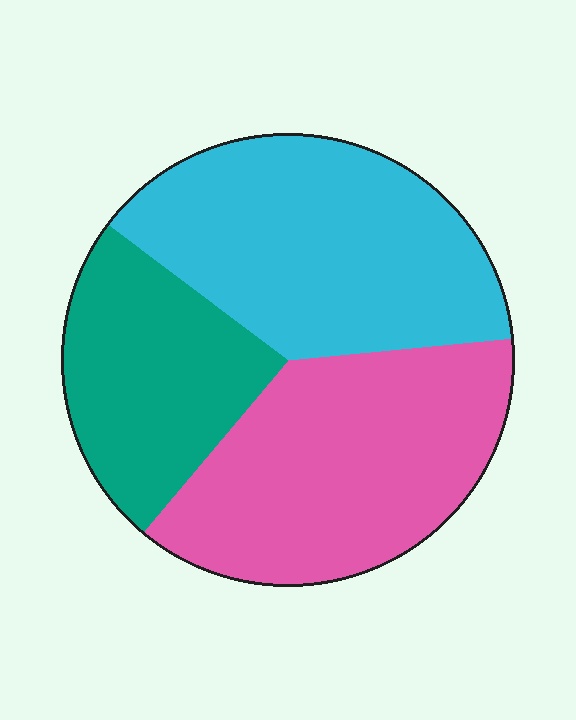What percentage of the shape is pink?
Pink takes up between a third and a half of the shape.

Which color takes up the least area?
Teal, at roughly 25%.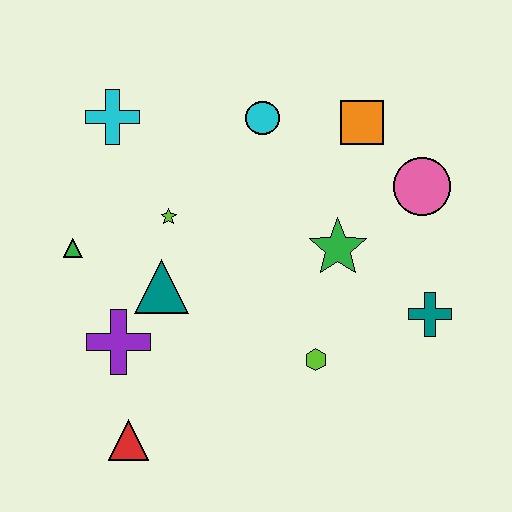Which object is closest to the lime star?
The teal triangle is closest to the lime star.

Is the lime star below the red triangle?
No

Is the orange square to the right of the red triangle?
Yes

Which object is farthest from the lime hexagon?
The cyan cross is farthest from the lime hexagon.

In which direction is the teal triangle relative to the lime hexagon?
The teal triangle is to the left of the lime hexagon.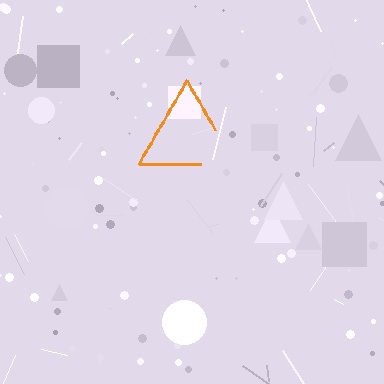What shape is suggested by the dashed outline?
The dashed outline suggests a triangle.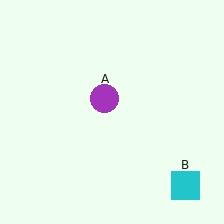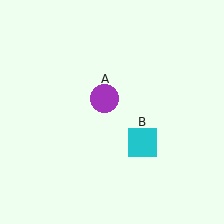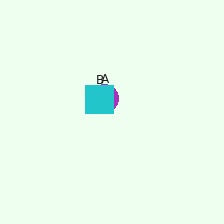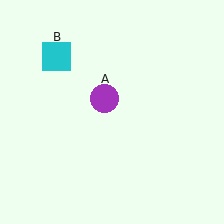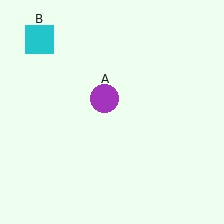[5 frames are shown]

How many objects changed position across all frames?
1 object changed position: cyan square (object B).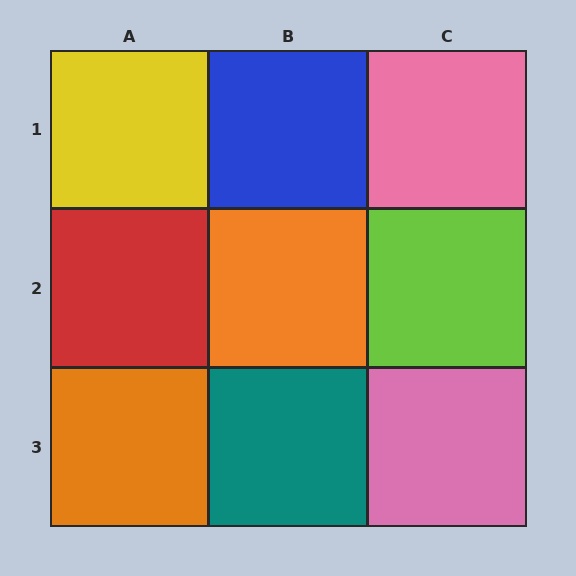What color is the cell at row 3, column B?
Teal.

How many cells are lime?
1 cell is lime.